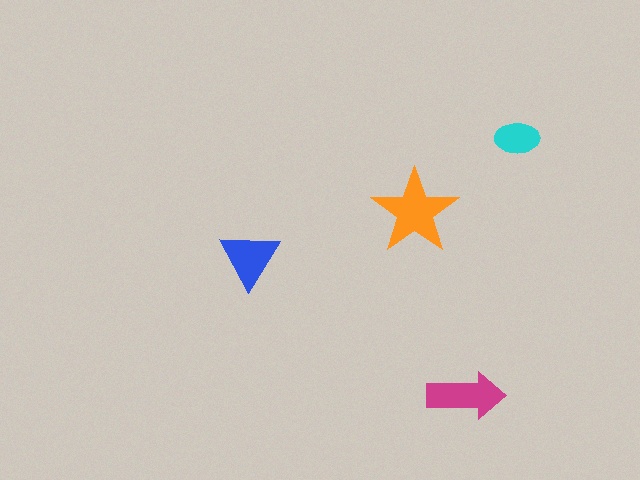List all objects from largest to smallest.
The orange star, the magenta arrow, the blue triangle, the cyan ellipse.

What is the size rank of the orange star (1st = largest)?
1st.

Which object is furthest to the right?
The cyan ellipse is rightmost.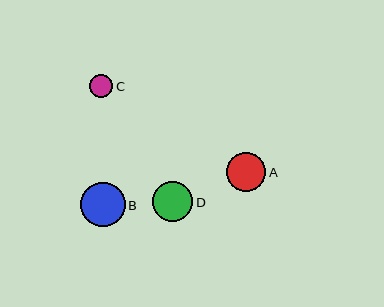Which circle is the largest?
Circle B is the largest with a size of approximately 44 pixels.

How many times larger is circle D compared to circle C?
Circle D is approximately 1.7 times the size of circle C.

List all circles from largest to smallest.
From largest to smallest: B, D, A, C.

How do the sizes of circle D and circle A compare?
Circle D and circle A are approximately the same size.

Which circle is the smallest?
Circle C is the smallest with a size of approximately 23 pixels.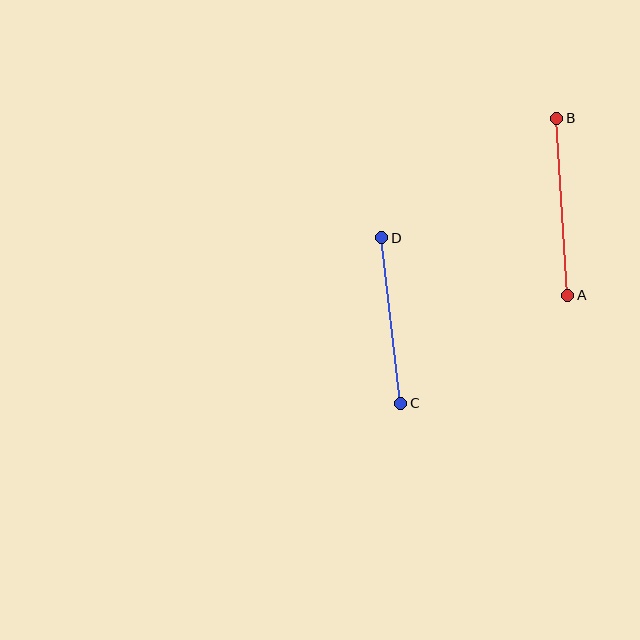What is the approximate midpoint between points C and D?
The midpoint is at approximately (391, 321) pixels.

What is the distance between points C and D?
The distance is approximately 166 pixels.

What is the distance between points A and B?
The distance is approximately 177 pixels.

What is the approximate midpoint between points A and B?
The midpoint is at approximately (562, 207) pixels.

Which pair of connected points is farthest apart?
Points A and B are farthest apart.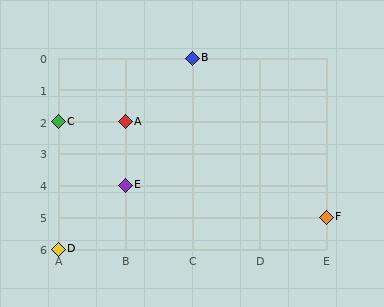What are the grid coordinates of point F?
Point F is at grid coordinates (E, 5).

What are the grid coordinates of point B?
Point B is at grid coordinates (C, 0).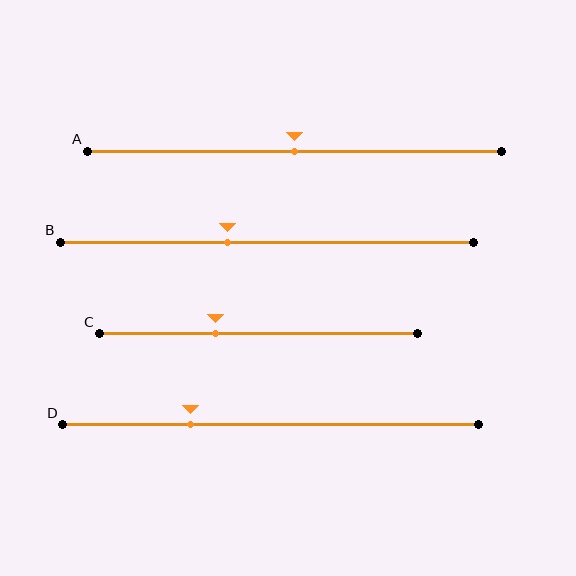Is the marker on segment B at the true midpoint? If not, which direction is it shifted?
No, the marker on segment B is shifted to the left by about 10% of the segment length.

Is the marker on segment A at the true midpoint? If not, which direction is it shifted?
Yes, the marker on segment A is at the true midpoint.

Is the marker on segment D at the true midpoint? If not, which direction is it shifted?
No, the marker on segment D is shifted to the left by about 19% of the segment length.